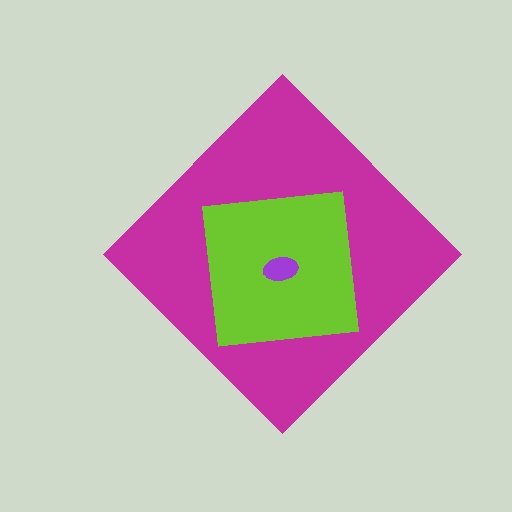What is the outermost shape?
The magenta diamond.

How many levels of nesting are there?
3.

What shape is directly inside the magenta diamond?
The lime square.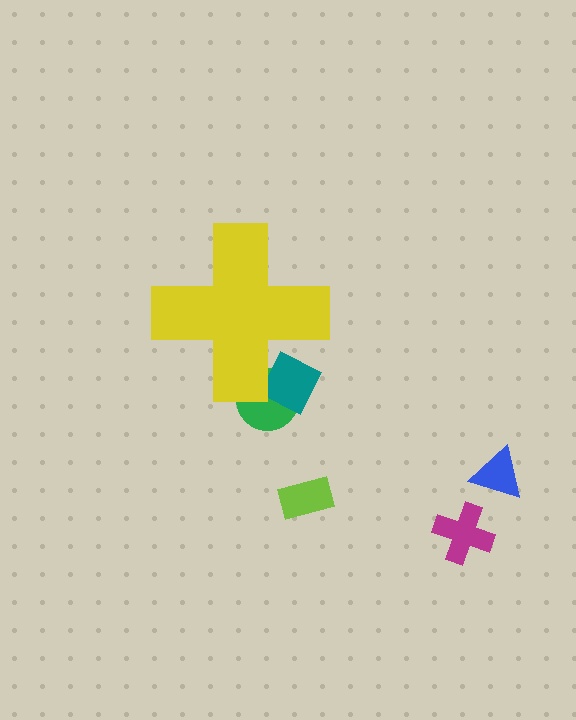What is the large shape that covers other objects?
A yellow cross.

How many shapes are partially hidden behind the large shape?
2 shapes are partially hidden.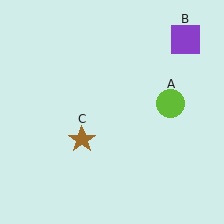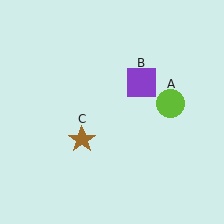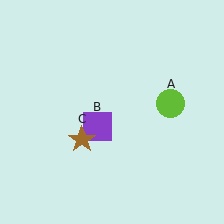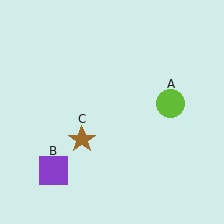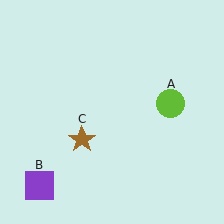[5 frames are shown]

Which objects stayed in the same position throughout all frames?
Lime circle (object A) and brown star (object C) remained stationary.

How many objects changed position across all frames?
1 object changed position: purple square (object B).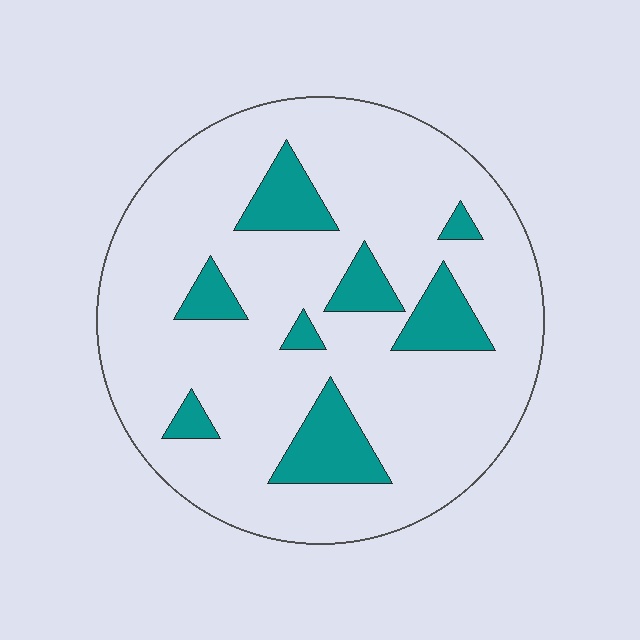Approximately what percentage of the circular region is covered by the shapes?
Approximately 15%.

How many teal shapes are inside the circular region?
8.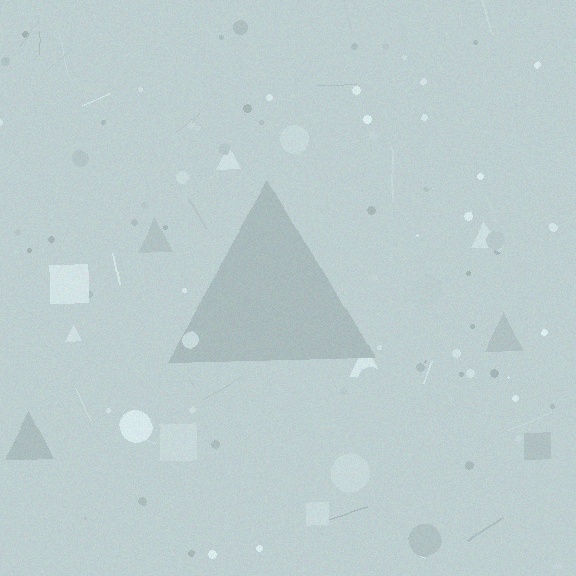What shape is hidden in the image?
A triangle is hidden in the image.